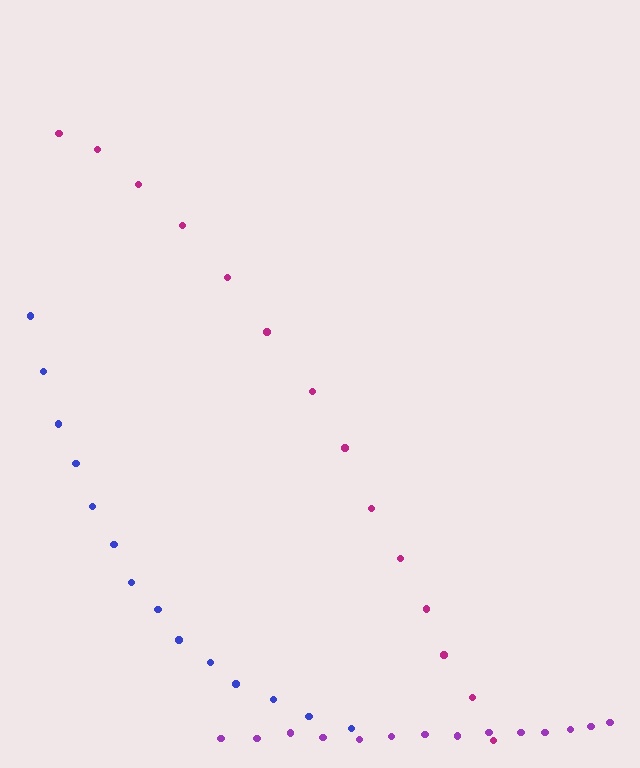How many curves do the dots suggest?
There are 3 distinct paths.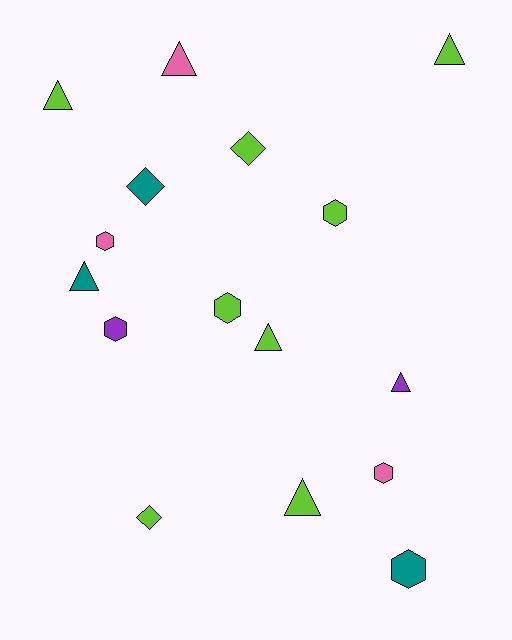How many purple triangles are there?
There is 1 purple triangle.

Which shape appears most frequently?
Triangle, with 7 objects.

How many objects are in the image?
There are 16 objects.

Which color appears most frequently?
Lime, with 8 objects.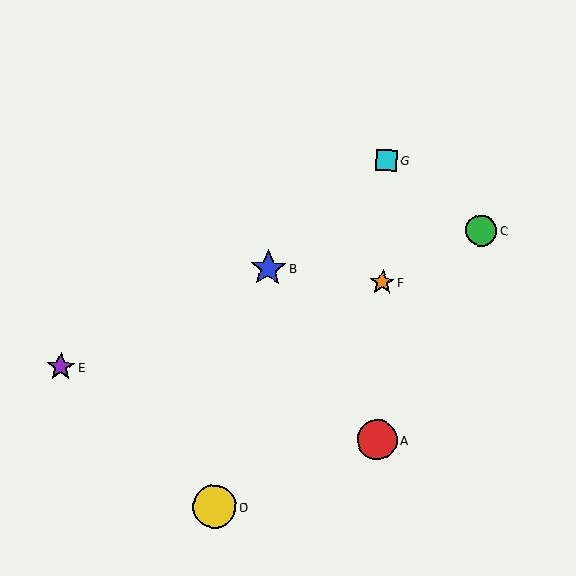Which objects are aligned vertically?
Objects A, F, G are aligned vertically.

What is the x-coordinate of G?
Object G is at x≈387.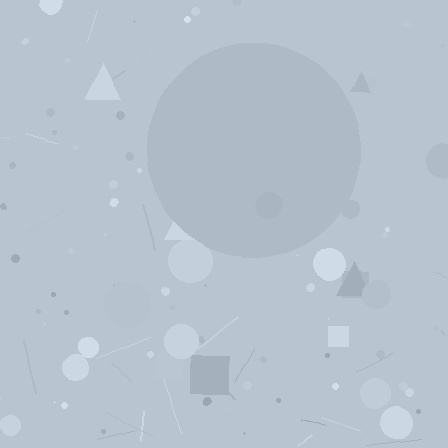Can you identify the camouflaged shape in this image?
The camouflaged shape is a circle.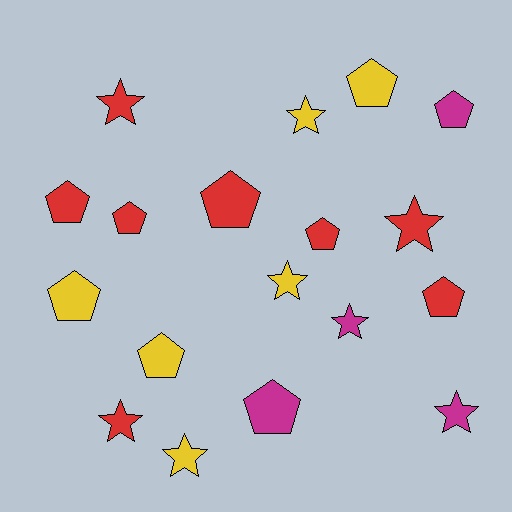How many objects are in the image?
There are 18 objects.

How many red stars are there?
There are 3 red stars.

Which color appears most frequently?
Red, with 8 objects.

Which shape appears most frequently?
Pentagon, with 10 objects.